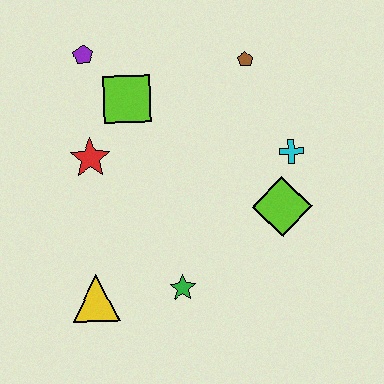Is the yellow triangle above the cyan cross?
No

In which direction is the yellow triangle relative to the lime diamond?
The yellow triangle is to the left of the lime diamond.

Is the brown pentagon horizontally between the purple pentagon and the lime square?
No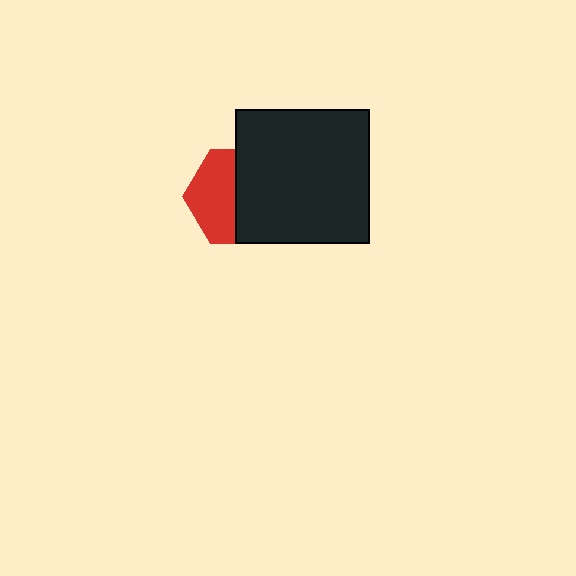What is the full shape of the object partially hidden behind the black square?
The partially hidden object is a red hexagon.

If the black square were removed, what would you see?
You would see the complete red hexagon.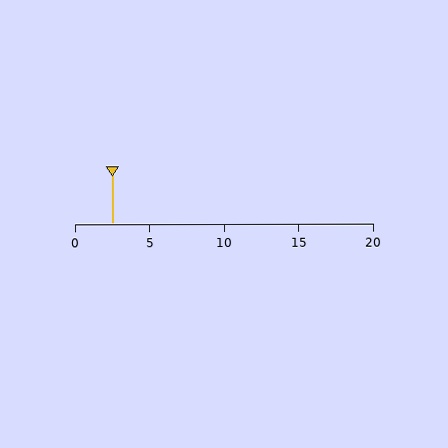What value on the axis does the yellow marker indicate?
The marker indicates approximately 2.5.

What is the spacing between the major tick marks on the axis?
The major ticks are spaced 5 apart.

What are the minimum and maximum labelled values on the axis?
The axis runs from 0 to 20.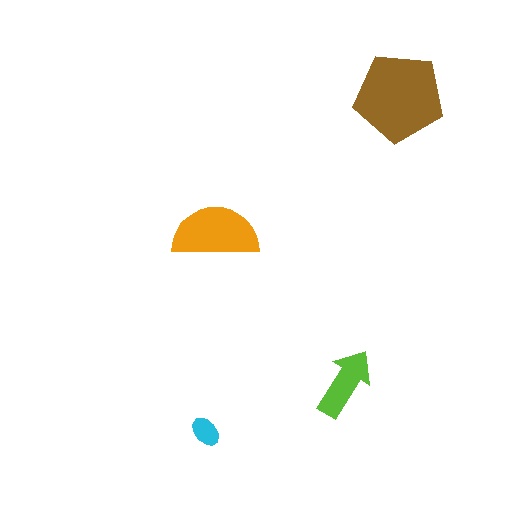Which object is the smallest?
The cyan ellipse.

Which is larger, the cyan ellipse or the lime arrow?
The lime arrow.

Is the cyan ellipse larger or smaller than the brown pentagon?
Smaller.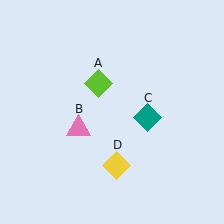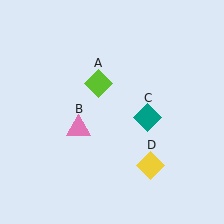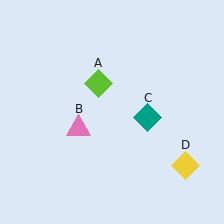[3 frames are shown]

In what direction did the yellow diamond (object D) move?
The yellow diamond (object D) moved right.